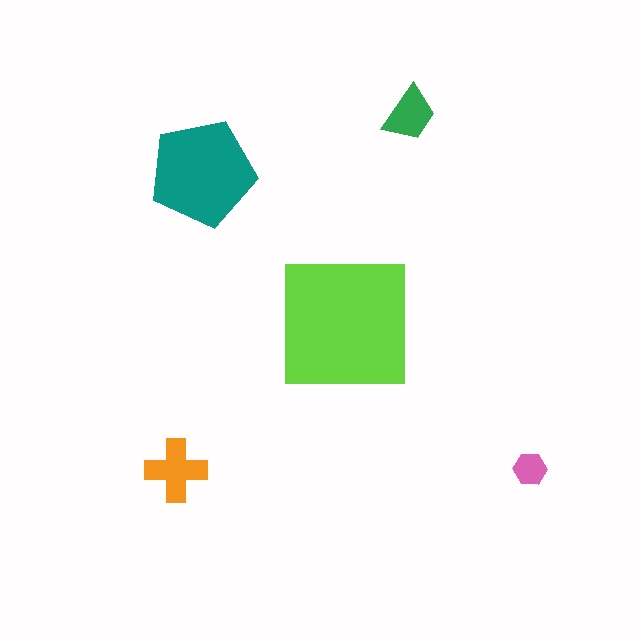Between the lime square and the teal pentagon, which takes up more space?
The lime square.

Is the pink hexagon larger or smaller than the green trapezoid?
Smaller.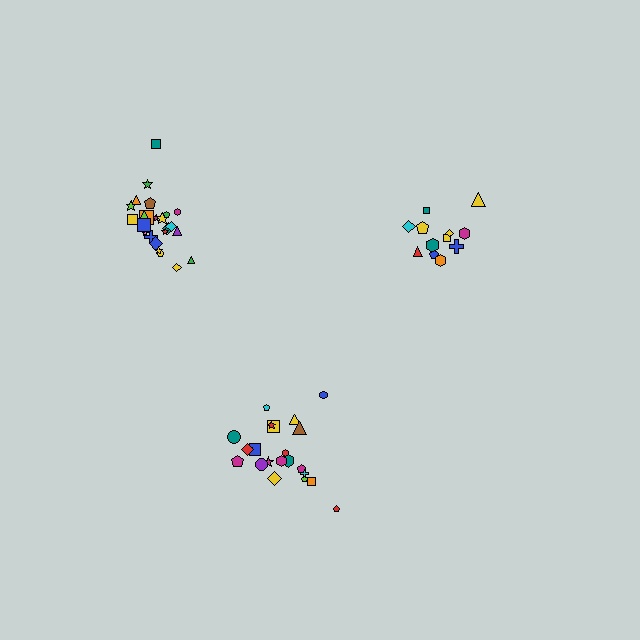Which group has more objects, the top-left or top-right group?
The top-left group.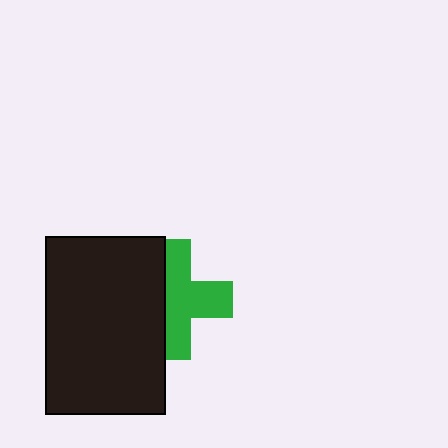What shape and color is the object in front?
The object in front is a black rectangle.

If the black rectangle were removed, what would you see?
You would see the complete green cross.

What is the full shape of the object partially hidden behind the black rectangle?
The partially hidden object is a green cross.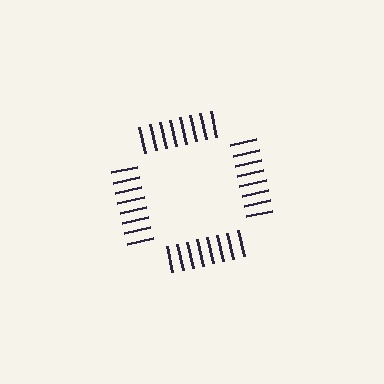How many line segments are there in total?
32 — 8 along each of the 4 edges.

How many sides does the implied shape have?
4 sides — the line-ends trace a square.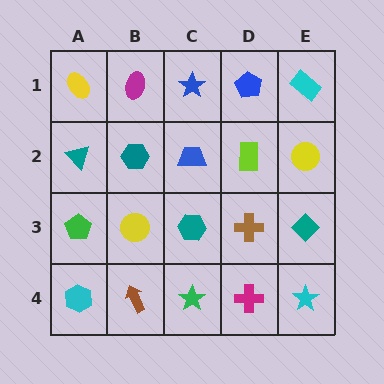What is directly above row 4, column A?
A green pentagon.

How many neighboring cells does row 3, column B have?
4.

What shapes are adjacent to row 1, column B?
A teal hexagon (row 2, column B), a yellow ellipse (row 1, column A), a blue star (row 1, column C).